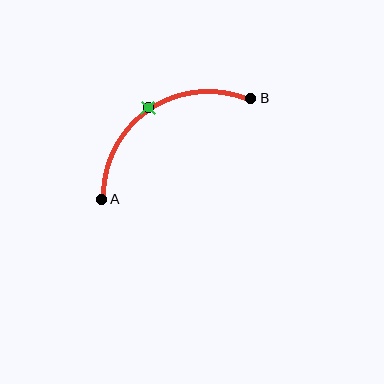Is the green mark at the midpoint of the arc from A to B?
Yes. The green mark lies on the arc at equal arc-length from both A and B — it is the arc midpoint.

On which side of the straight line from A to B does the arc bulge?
The arc bulges above and to the left of the straight line connecting A and B.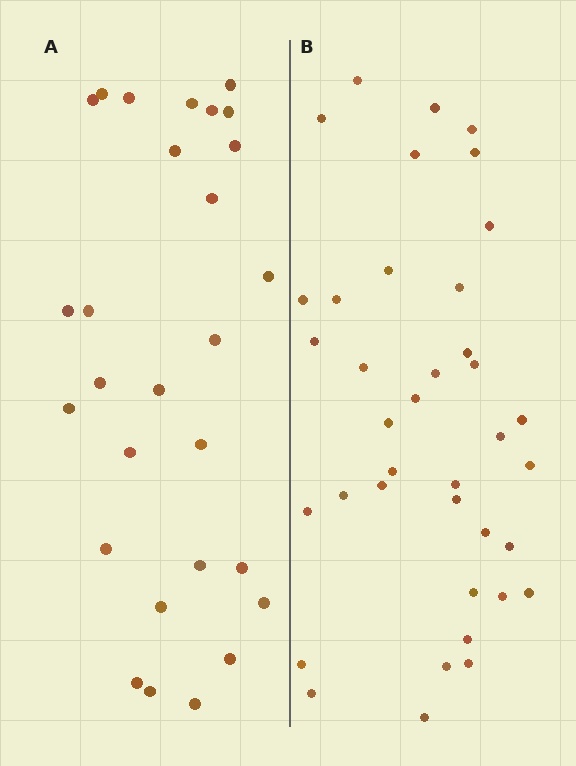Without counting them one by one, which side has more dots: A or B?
Region B (the right region) has more dots.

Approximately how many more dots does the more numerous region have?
Region B has roughly 10 or so more dots than region A.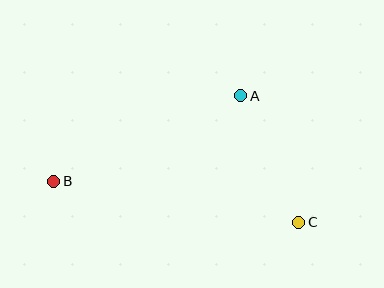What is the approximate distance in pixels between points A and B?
The distance between A and B is approximately 206 pixels.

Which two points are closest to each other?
Points A and C are closest to each other.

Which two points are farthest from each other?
Points B and C are farthest from each other.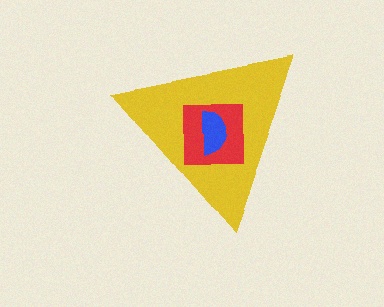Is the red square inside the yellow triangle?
Yes.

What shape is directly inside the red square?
The blue semicircle.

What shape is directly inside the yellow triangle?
The red square.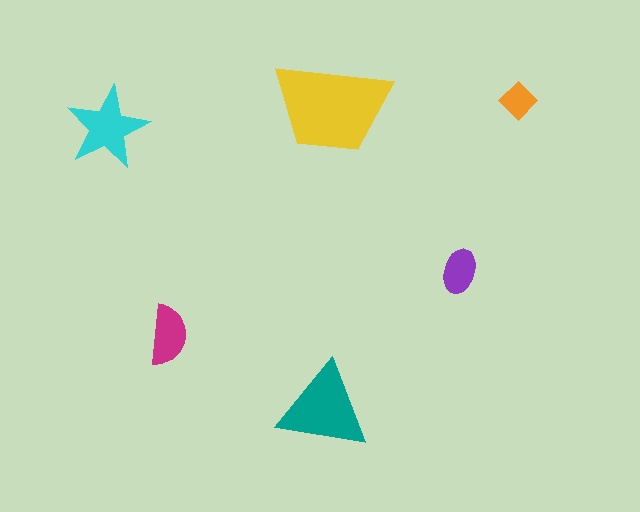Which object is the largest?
The yellow trapezoid.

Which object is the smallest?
The orange diamond.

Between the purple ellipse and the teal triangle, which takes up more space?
The teal triangle.